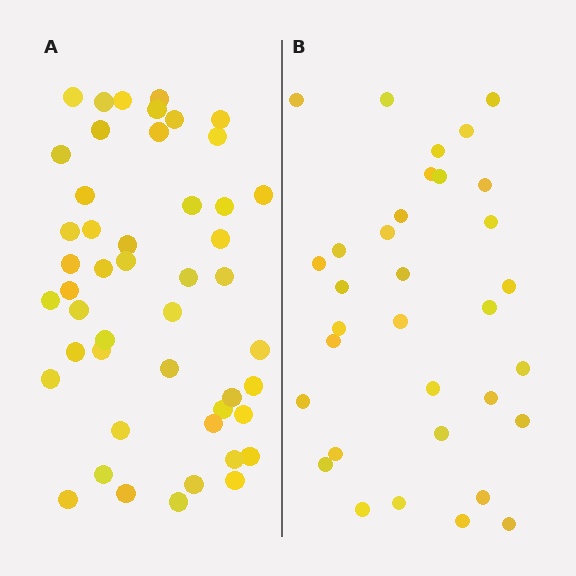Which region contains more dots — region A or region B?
Region A (the left region) has more dots.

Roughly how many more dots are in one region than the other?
Region A has approximately 15 more dots than region B.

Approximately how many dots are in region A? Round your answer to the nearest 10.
About 50 dots. (The exact count is 48, which rounds to 50.)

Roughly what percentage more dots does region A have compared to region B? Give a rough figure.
About 45% more.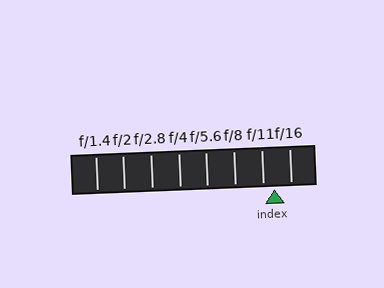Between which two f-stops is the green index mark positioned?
The index mark is between f/11 and f/16.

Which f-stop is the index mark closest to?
The index mark is closest to f/11.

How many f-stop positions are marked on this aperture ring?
There are 8 f-stop positions marked.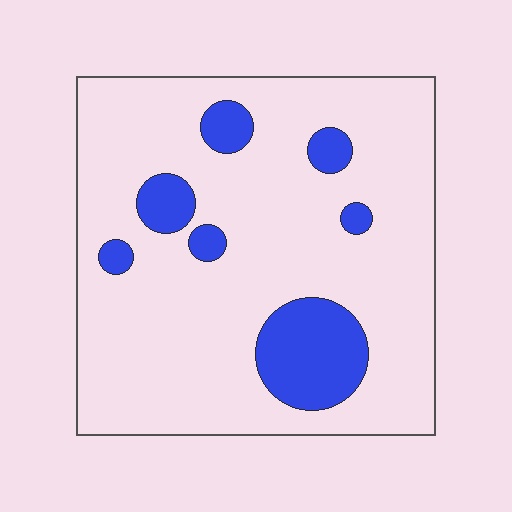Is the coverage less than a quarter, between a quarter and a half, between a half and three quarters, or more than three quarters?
Less than a quarter.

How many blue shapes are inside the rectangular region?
7.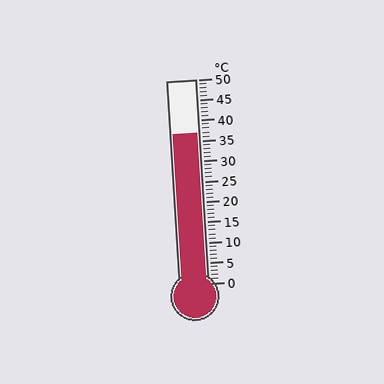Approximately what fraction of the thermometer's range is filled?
The thermometer is filled to approximately 75% of its range.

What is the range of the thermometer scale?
The thermometer scale ranges from 0°C to 50°C.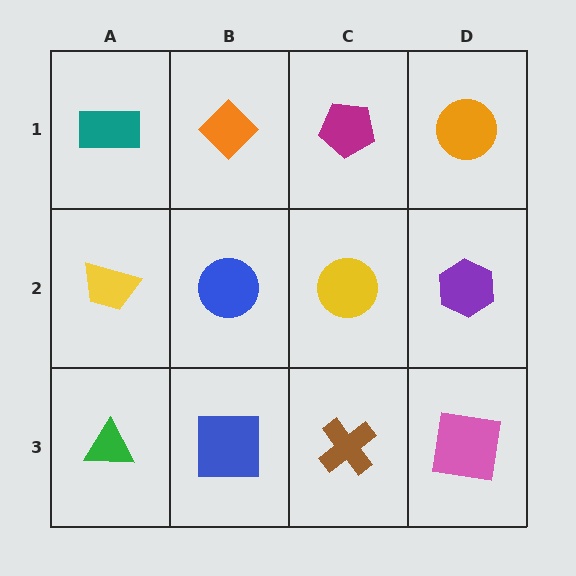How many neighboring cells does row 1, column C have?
3.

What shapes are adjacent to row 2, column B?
An orange diamond (row 1, column B), a blue square (row 3, column B), a yellow trapezoid (row 2, column A), a yellow circle (row 2, column C).